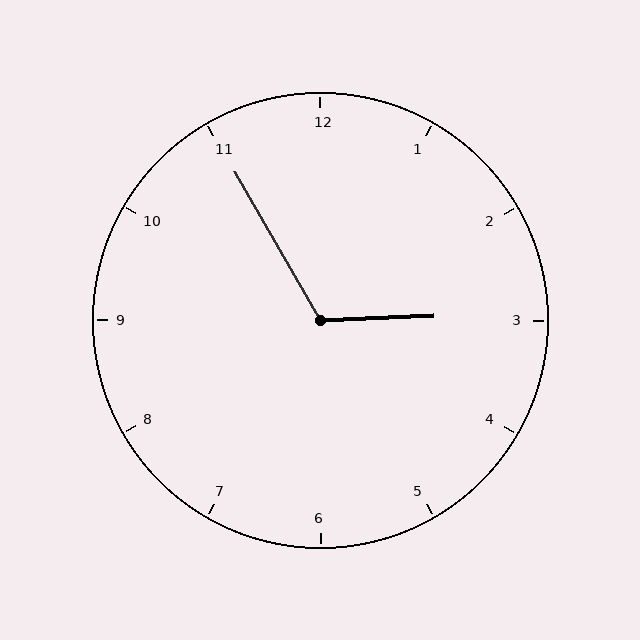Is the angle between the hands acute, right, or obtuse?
It is obtuse.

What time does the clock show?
2:55.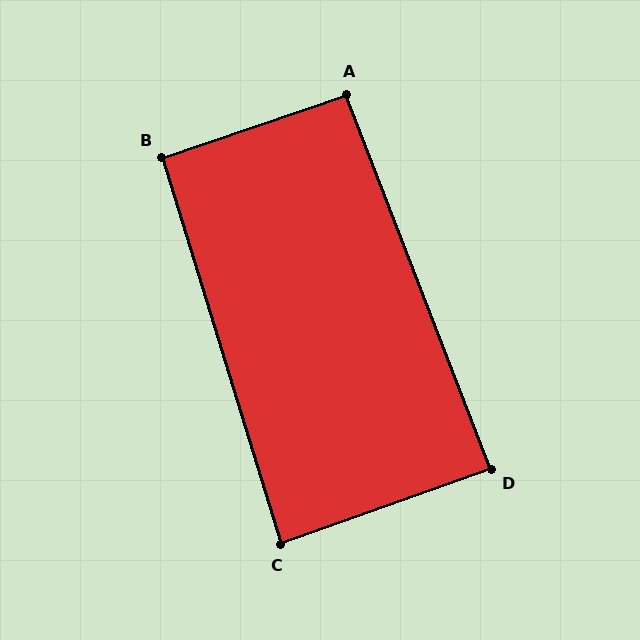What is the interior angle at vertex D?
Approximately 88 degrees (approximately right).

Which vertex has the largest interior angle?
A, at approximately 92 degrees.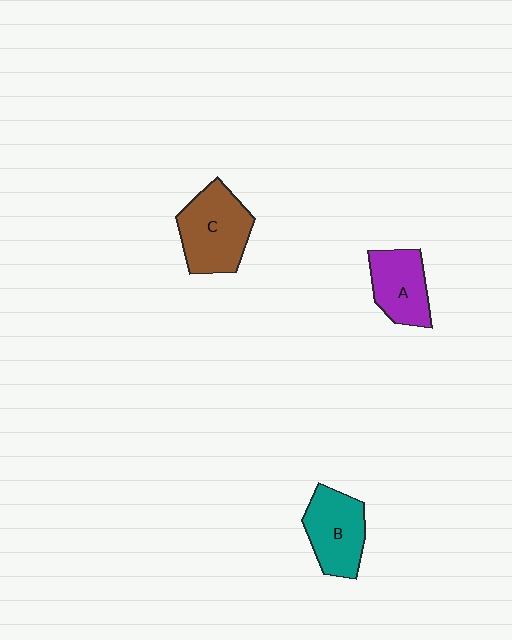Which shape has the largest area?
Shape C (brown).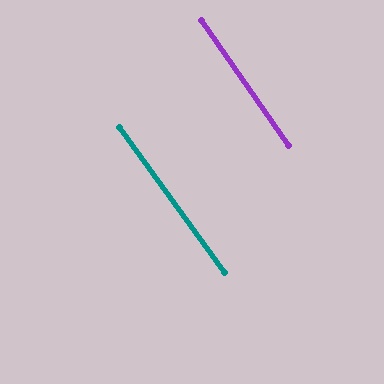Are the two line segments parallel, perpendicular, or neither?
Parallel — their directions differ by only 1.0°.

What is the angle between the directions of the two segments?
Approximately 1 degree.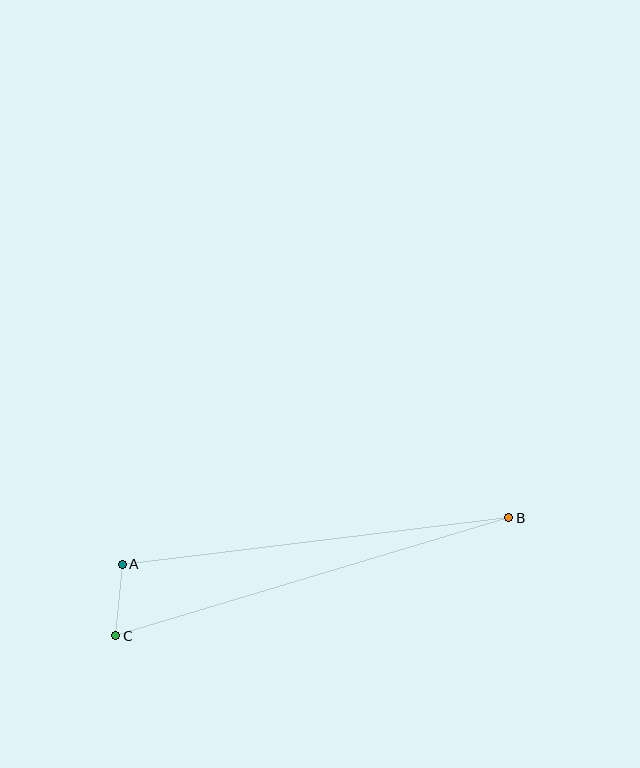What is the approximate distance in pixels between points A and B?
The distance between A and B is approximately 389 pixels.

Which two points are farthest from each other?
Points B and C are farthest from each other.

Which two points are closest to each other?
Points A and C are closest to each other.